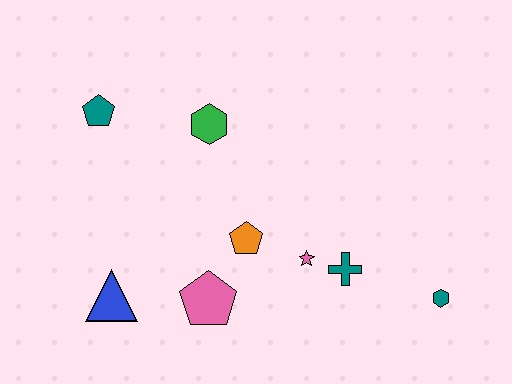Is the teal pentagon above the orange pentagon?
Yes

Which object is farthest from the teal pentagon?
The teal hexagon is farthest from the teal pentagon.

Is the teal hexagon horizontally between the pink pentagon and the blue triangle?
No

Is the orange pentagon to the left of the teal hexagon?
Yes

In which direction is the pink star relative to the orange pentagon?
The pink star is to the right of the orange pentagon.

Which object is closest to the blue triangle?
The pink pentagon is closest to the blue triangle.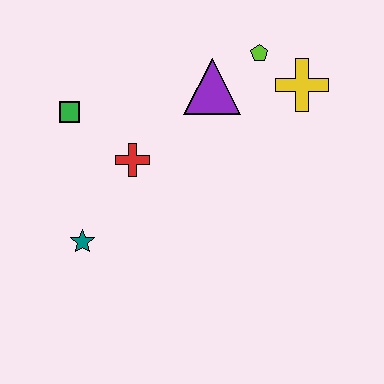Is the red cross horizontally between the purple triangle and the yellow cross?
No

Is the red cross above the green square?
No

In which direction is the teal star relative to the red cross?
The teal star is below the red cross.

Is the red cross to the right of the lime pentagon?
No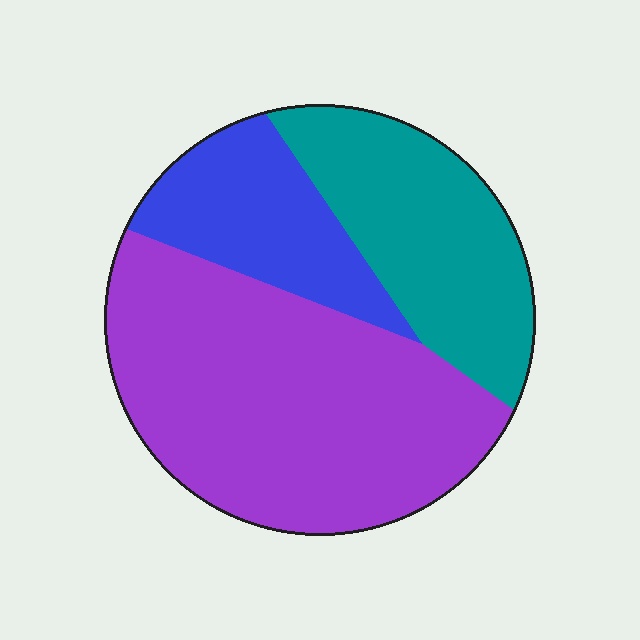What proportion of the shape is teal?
Teal covers about 30% of the shape.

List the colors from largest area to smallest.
From largest to smallest: purple, teal, blue.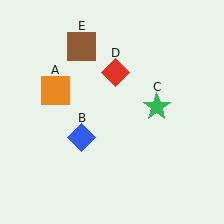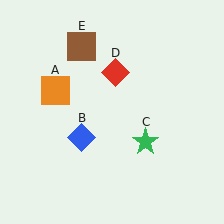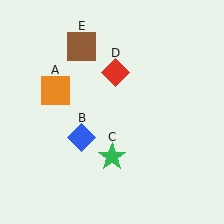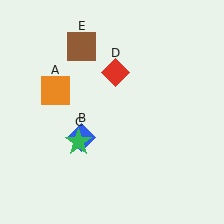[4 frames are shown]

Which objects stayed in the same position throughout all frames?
Orange square (object A) and blue diamond (object B) and red diamond (object D) and brown square (object E) remained stationary.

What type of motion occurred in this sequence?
The green star (object C) rotated clockwise around the center of the scene.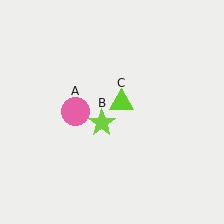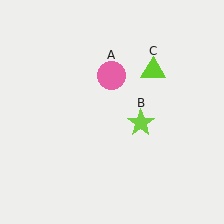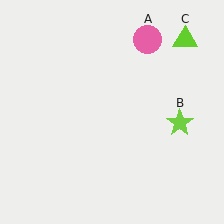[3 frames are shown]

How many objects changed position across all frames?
3 objects changed position: pink circle (object A), lime star (object B), lime triangle (object C).